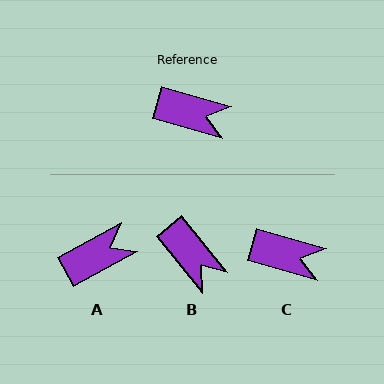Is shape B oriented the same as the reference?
No, it is off by about 35 degrees.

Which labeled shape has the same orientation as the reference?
C.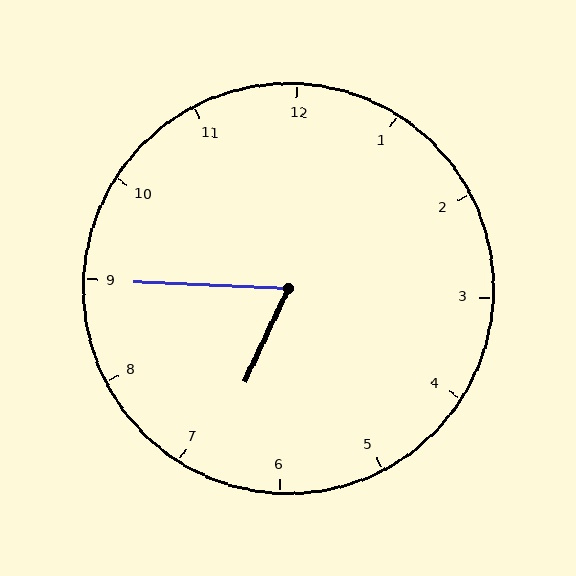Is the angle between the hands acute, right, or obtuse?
It is acute.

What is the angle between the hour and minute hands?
Approximately 68 degrees.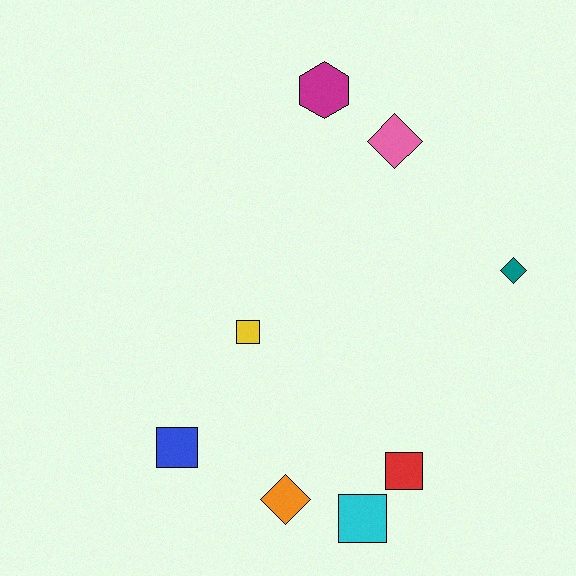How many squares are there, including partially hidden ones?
There are 4 squares.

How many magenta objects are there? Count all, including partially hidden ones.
There is 1 magenta object.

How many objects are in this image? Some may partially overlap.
There are 8 objects.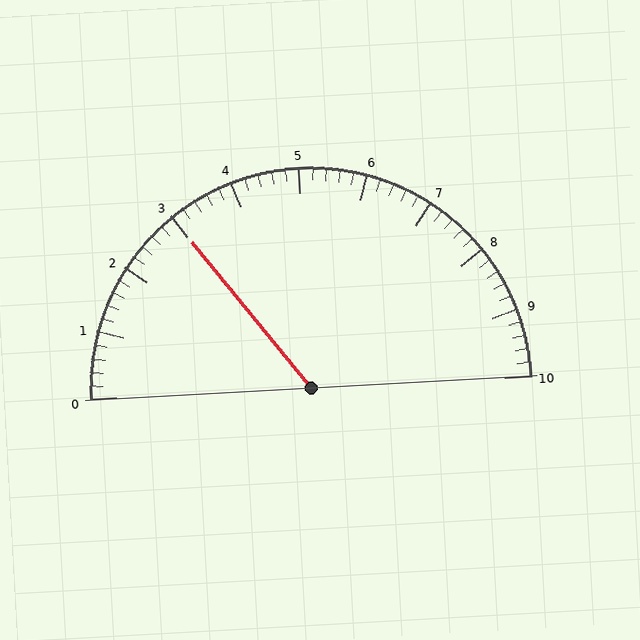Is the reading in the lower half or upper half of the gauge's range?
The reading is in the lower half of the range (0 to 10).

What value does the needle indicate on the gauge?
The needle indicates approximately 3.0.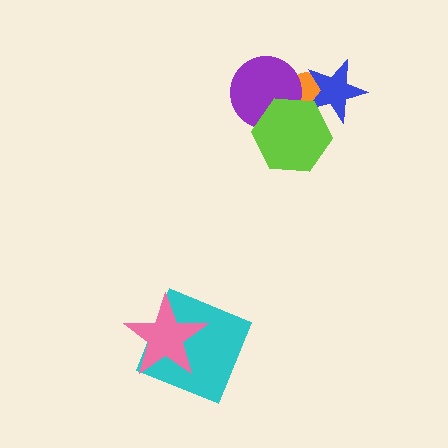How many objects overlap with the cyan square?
1 object overlaps with the cyan square.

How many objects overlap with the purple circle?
2 objects overlap with the purple circle.